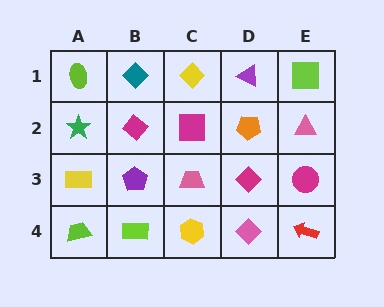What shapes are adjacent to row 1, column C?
A magenta square (row 2, column C), a teal diamond (row 1, column B), a purple triangle (row 1, column D).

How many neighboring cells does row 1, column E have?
2.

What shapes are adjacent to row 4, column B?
A purple pentagon (row 3, column B), a lime trapezoid (row 4, column A), a yellow hexagon (row 4, column C).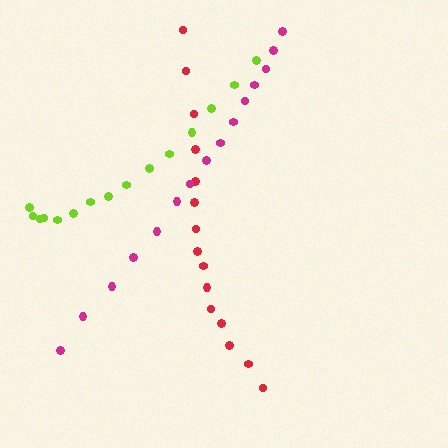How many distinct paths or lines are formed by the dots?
There are 3 distinct paths.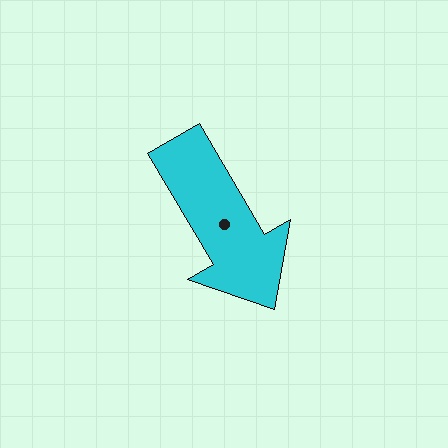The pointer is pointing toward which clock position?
Roughly 5 o'clock.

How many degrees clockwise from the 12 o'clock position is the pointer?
Approximately 150 degrees.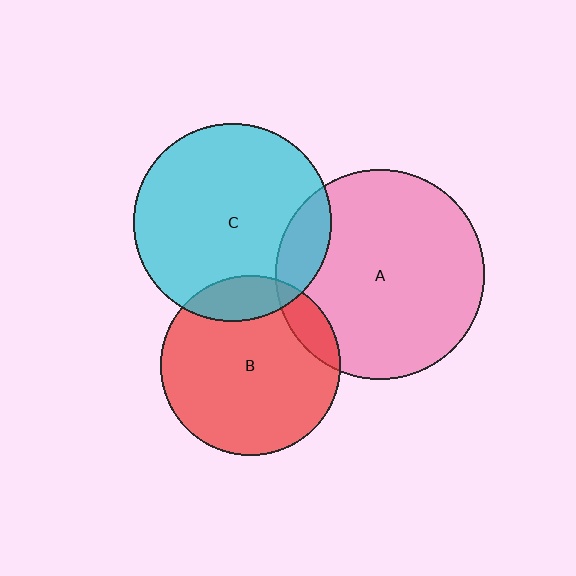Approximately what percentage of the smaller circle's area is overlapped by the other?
Approximately 15%.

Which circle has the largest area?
Circle A (pink).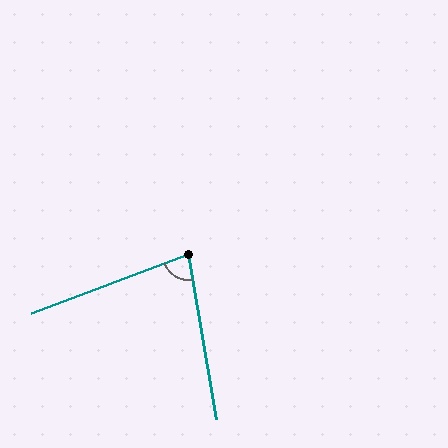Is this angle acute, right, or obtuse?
It is acute.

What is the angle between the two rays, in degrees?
Approximately 79 degrees.